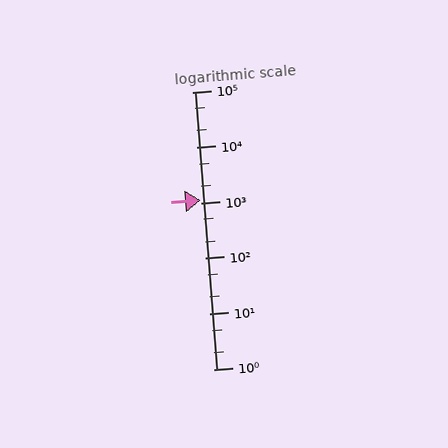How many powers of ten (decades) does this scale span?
The scale spans 5 decades, from 1 to 100000.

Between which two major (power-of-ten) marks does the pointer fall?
The pointer is between 1000 and 10000.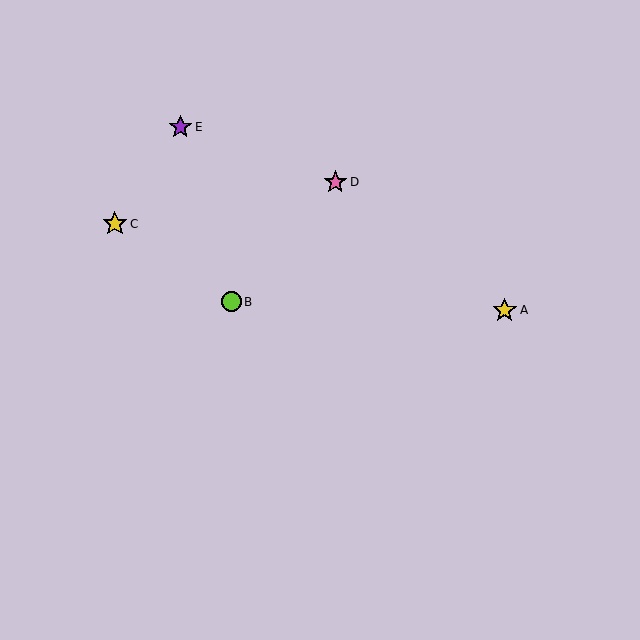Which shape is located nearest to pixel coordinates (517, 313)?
The yellow star (labeled A) at (505, 310) is nearest to that location.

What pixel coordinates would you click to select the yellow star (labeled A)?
Click at (505, 310) to select the yellow star A.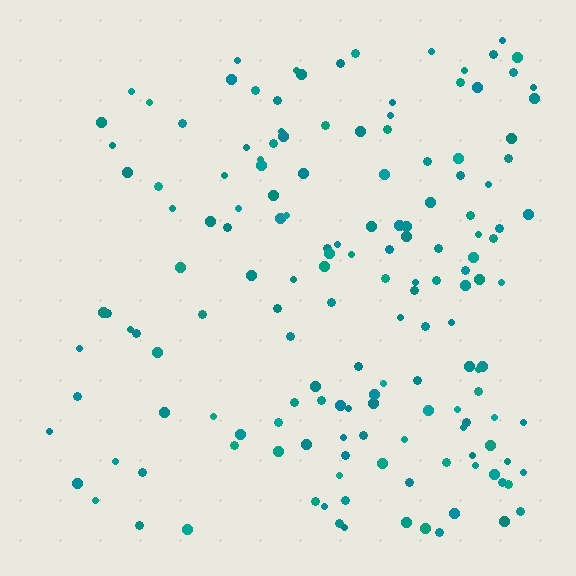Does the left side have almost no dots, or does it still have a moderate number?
Still a moderate number, just noticeably fewer than the right.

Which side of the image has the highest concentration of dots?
The right.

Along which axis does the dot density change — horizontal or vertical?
Horizontal.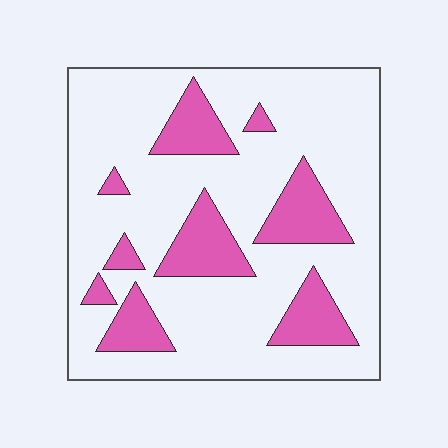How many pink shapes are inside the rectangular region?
9.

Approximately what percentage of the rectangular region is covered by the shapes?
Approximately 25%.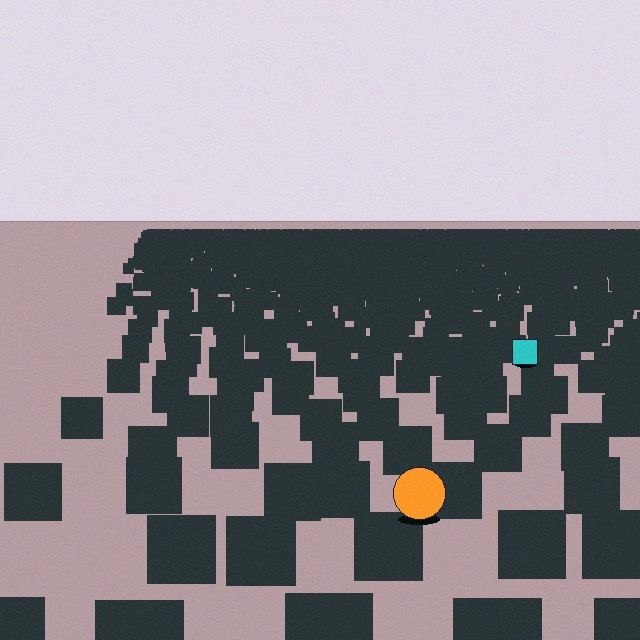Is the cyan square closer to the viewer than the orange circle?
No. The orange circle is closer — you can tell from the texture gradient: the ground texture is coarser near it.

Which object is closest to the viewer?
The orange circle is closest. The texture marks near it are larger and more spread out.